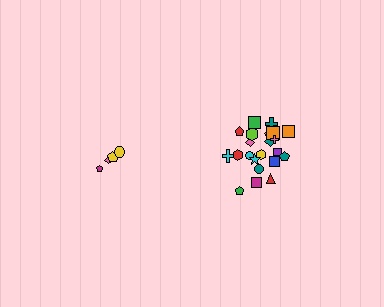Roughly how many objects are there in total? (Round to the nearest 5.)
Roughly 25 objects in total.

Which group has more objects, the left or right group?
The right group.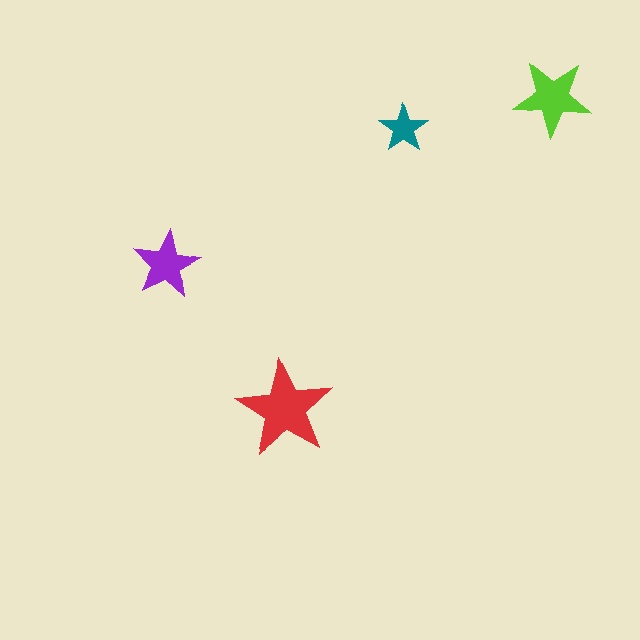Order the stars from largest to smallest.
the red one, the lime one, the purple one, the teal one.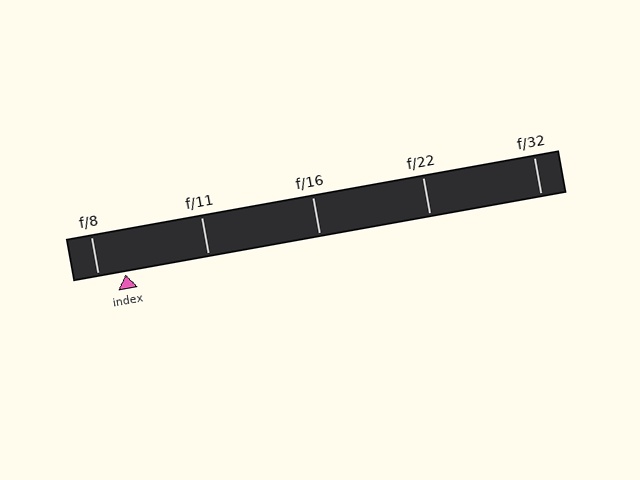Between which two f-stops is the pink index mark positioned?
The index mark is between f/8 and f/11.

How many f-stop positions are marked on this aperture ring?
There are 5 f-stop positions marked.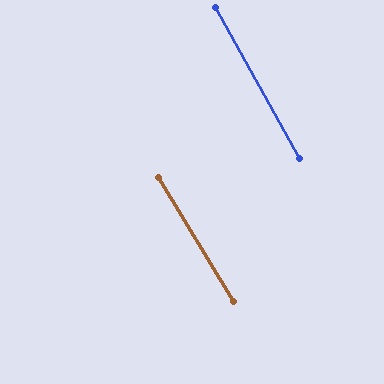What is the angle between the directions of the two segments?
Approximately 2 degrees.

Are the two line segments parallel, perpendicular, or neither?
Parallel — their directions differ by only 2.0°.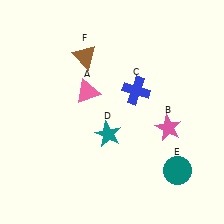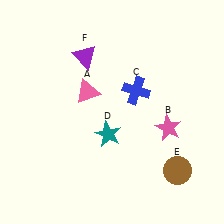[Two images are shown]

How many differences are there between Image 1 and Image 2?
There are 2 differences between the two images.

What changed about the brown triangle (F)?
In Image 1, F is brown. In Image 2, it changed to purple.